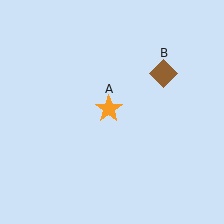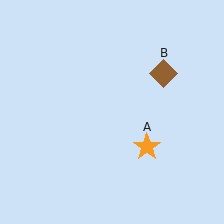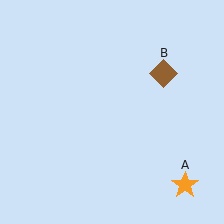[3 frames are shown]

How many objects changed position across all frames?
1 object changed position: orange star (object A).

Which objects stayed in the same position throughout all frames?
Brown diamond (object B) remained stationary.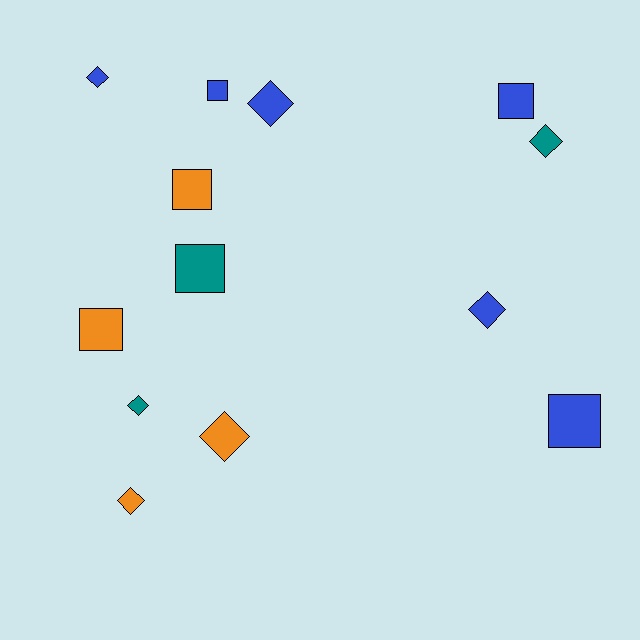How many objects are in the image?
There are 13 objects.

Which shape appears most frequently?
Diamond, with 7 objects.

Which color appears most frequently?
Blue, with 6 objects.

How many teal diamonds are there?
There are 2 teal diamonds.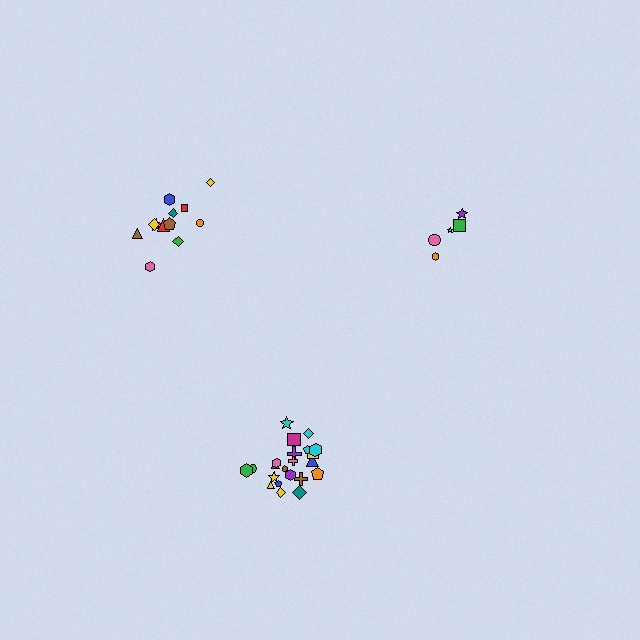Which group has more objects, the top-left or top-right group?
The top-left group.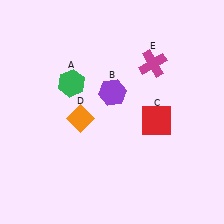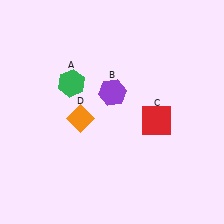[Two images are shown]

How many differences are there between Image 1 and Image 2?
There is 1 difference between the two images.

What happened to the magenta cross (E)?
The magenta cross (E) was removed in Image 2. It was in the top-right area of Image 1.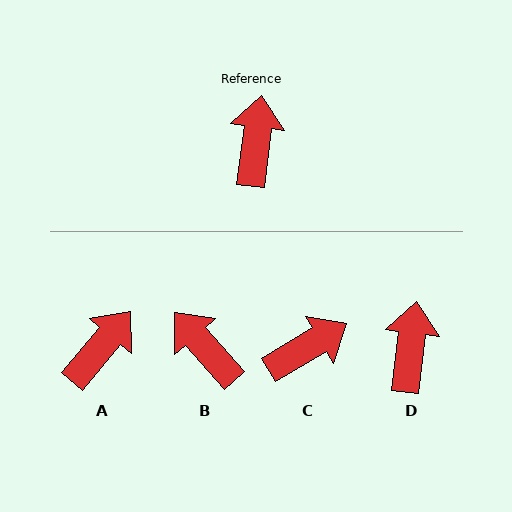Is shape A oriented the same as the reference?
No, it is off by about 33 degrees.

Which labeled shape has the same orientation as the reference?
D.